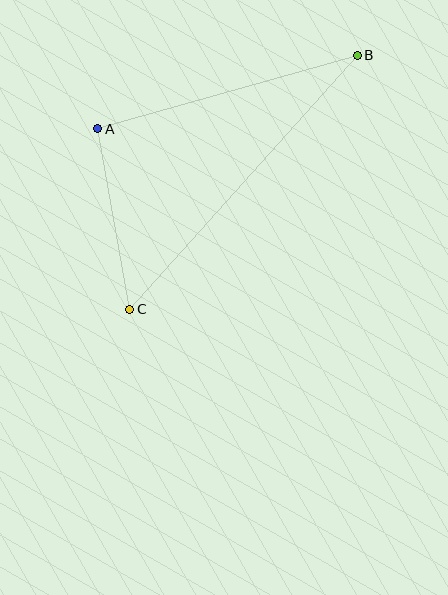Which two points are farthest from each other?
Points B and C are farthest from each other.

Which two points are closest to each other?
Points A and C are closest to each other.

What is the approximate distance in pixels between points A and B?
The distance between A and B is approximately 270 pixels.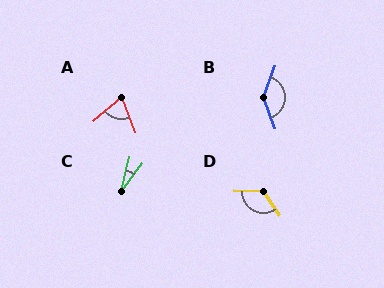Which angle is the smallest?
C, at approximately 24 degrees.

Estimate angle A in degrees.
Approximately 70 degrees.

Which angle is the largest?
B, at approximately 140 degrees.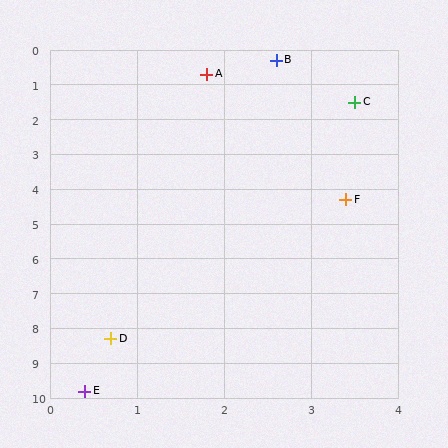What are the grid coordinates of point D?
Point D is at approximately (0.7, 8.3).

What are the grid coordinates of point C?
Point C is at approximately (3.5, 1.5).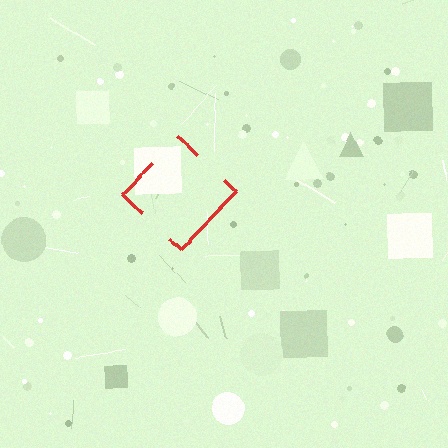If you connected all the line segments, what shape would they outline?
They would outline a diamond.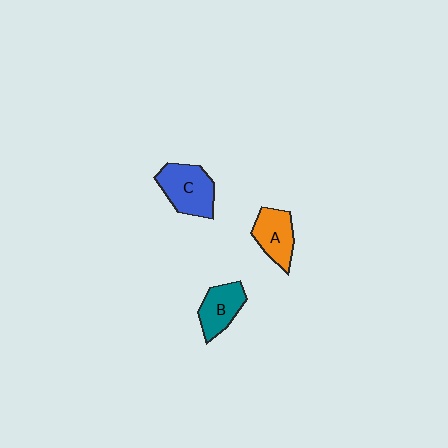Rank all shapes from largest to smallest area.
From largest to smallest: C (blue), A (orange), B (teal).